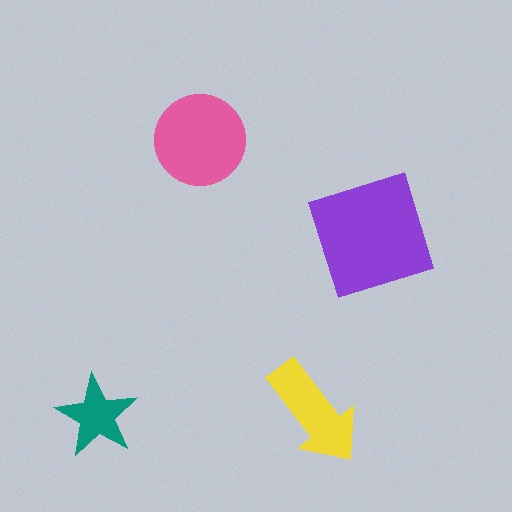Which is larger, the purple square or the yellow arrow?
The purple square.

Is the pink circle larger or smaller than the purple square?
Smaller.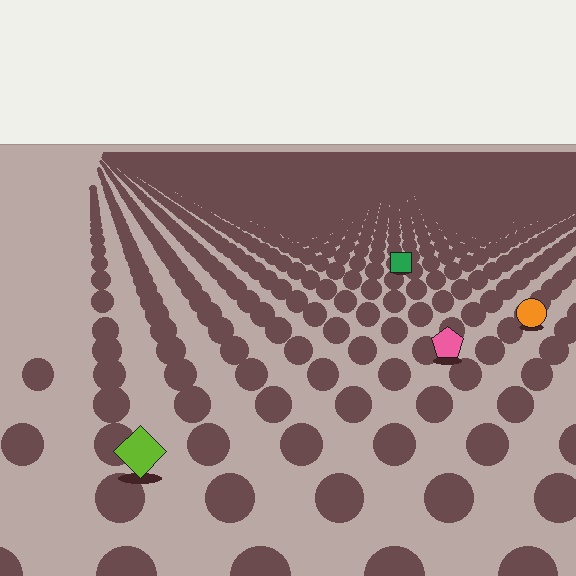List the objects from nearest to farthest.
From nearest to farthest: the lime diamond, the pink pentagon, the orange circle, the green square.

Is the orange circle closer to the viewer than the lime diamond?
No. The lime diamond is closer — you can tell from the texture gradient: the ground texture is coarser near it.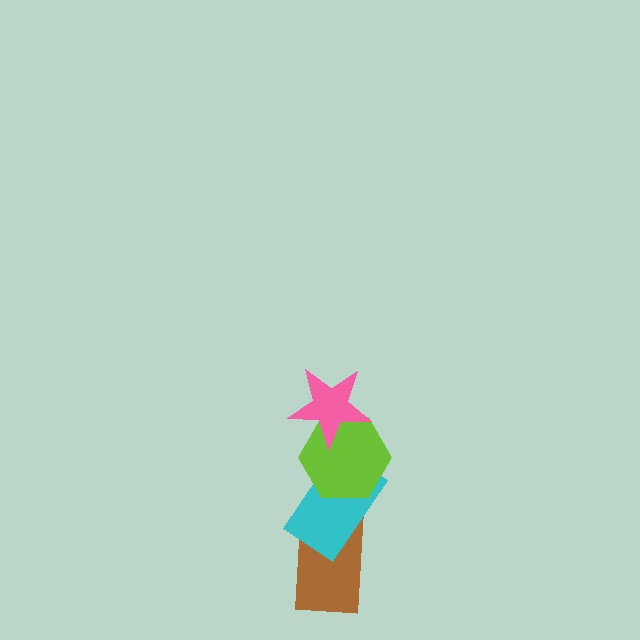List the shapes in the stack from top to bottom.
From top to bottom: the pink star, the lime hexagon, the cyan rectangle, the brown rectangle.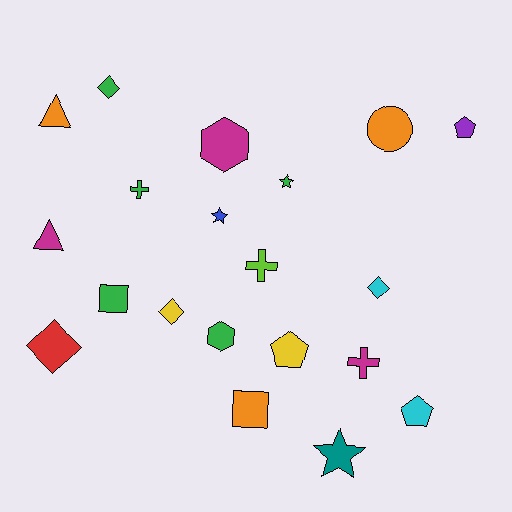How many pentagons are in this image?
There are 3 pentagons.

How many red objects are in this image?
There is 1 red object.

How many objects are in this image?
There are 20 objects.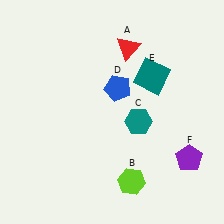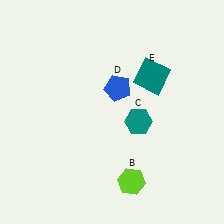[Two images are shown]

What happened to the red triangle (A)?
The red triangle (A) was removed in Image 2. It was in the top-right area of Image 1.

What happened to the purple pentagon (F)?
The purple pentagon (F) was removed in Image 2. It was in the bottom-right area of Image 1.